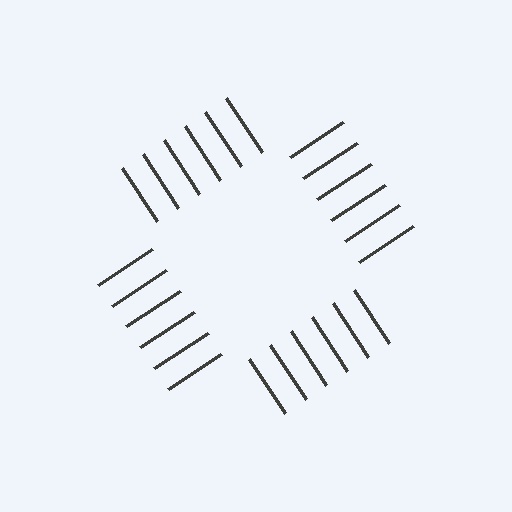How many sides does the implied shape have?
4 sides — the line-ends trace a square.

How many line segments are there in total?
24 — 6 along each of the 4 edges.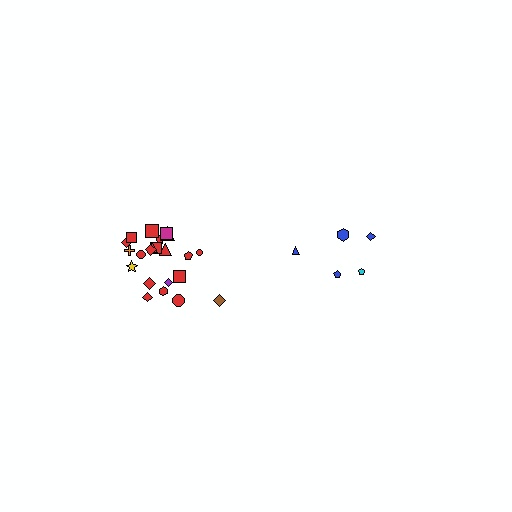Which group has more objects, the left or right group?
The left group.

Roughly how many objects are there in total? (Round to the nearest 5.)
Roughly 25 objects in total.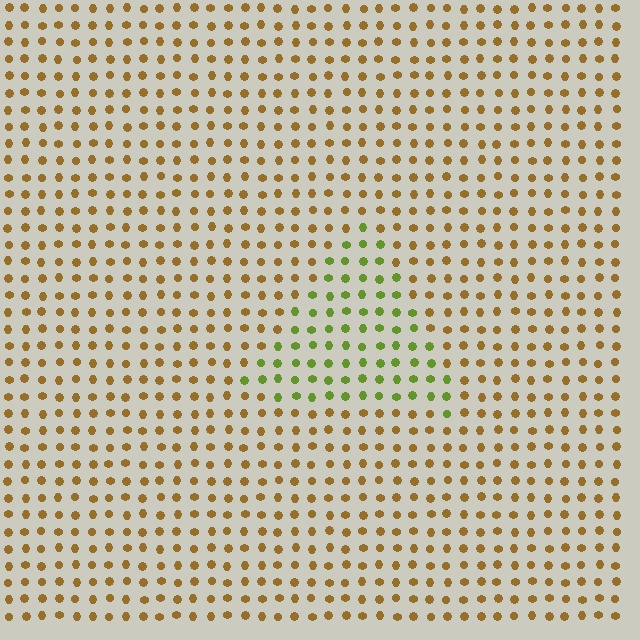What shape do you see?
I see a triangle.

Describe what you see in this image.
The image is filled with small brown elements in a uniform arrangement. A triangle-shaped region is visible where the elements are tinted to a slightly different hue, forming a subtle color boundary.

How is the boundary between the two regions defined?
The boundary is defined purely by a slight shift in hue (about 50 degrees). Spacing, size, and orientation are identical on both sides.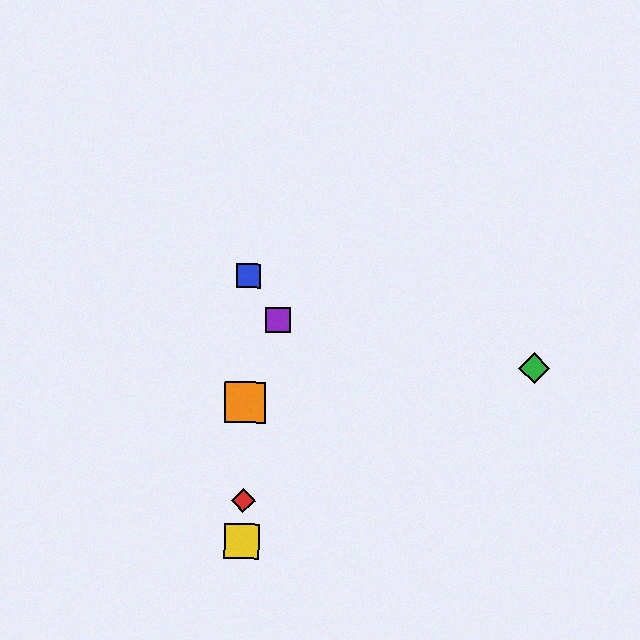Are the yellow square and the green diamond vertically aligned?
No, the yellow square is at x≈242 and the green diamond is at x≈534.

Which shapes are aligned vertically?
The red diamond, the blue square, the yellow square, the orange square are aligned vertically.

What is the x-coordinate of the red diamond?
The red diamond is at x≈243.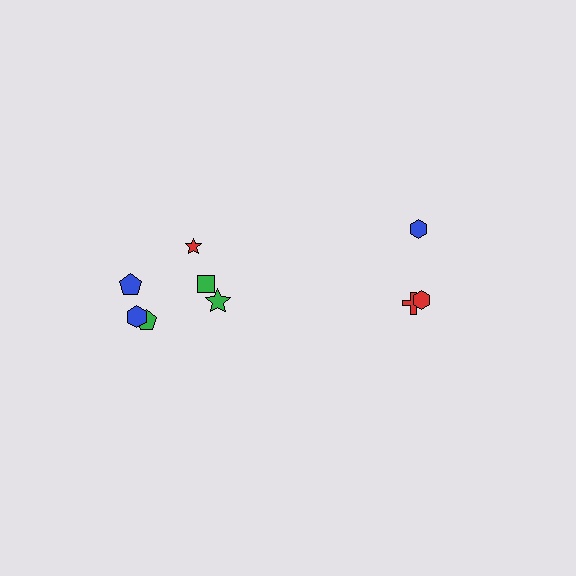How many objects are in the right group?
There are 3 objects.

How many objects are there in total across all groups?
There are 9 objects.